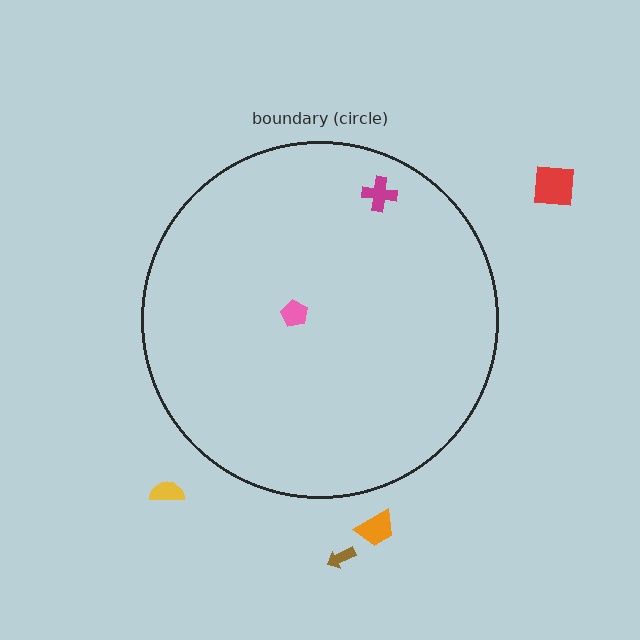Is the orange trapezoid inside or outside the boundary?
Outside.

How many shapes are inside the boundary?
2 inside, 4 outside.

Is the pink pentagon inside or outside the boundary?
Inside.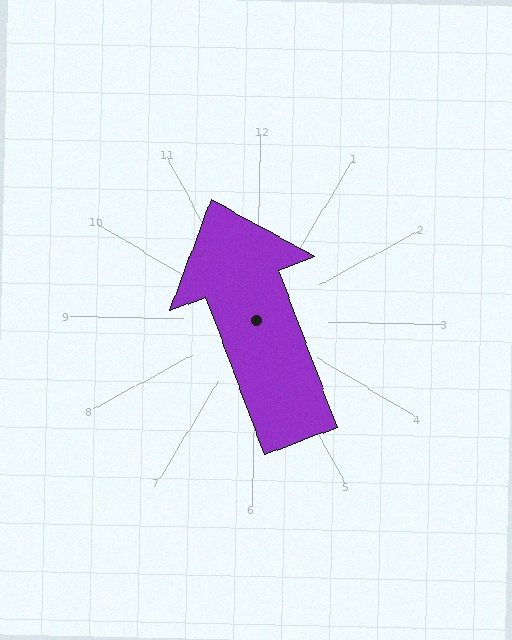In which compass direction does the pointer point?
North.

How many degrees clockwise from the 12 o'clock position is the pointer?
Approximately 338 degrees.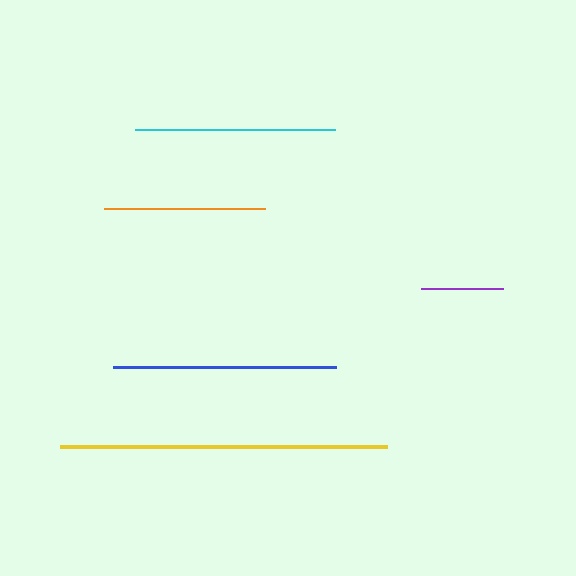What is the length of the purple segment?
The purple segment is approximately 82 pixels long.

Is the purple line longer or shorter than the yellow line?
The yellow line is longer than the purple line.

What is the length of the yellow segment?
The yellow segment is approximately 328 pixels long.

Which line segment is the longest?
The yellow line is the longest at approximately 328 pixels.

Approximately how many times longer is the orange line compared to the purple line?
The orange line is approximately 2.0 times the length of the purple line.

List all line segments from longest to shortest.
From longest to shortest: yellow, blue, cyan, orange, purple.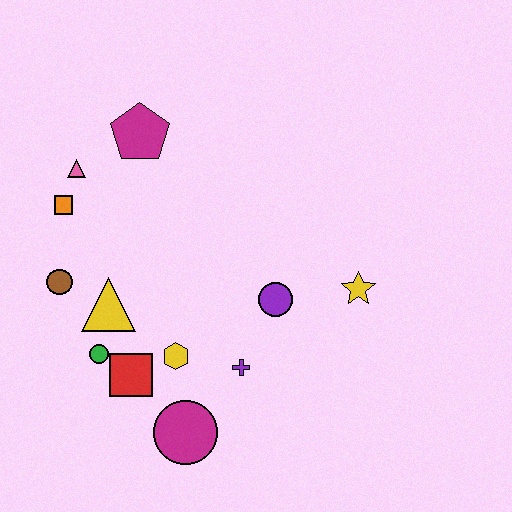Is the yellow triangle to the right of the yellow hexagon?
No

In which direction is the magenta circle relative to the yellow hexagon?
The magenta circle is below the yellow hexagon.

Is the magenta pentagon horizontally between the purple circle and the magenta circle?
No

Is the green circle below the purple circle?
Yes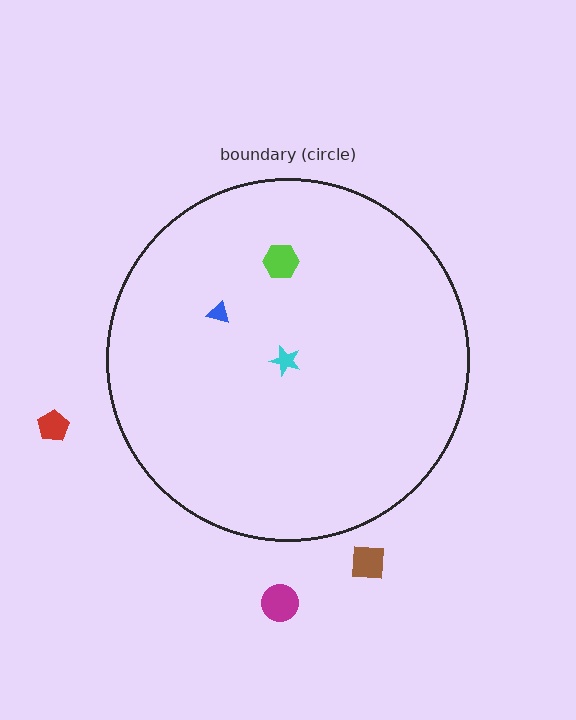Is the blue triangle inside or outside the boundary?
Inside.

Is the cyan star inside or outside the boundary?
Inside.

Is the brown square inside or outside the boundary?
Outside.